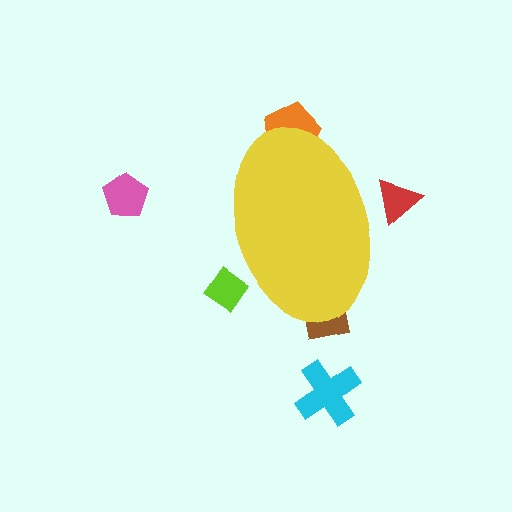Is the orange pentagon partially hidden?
Yes, the orange pentagon is partially hidden behind the yellow ellipse.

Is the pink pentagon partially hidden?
No, the pink pentagon is fully visible.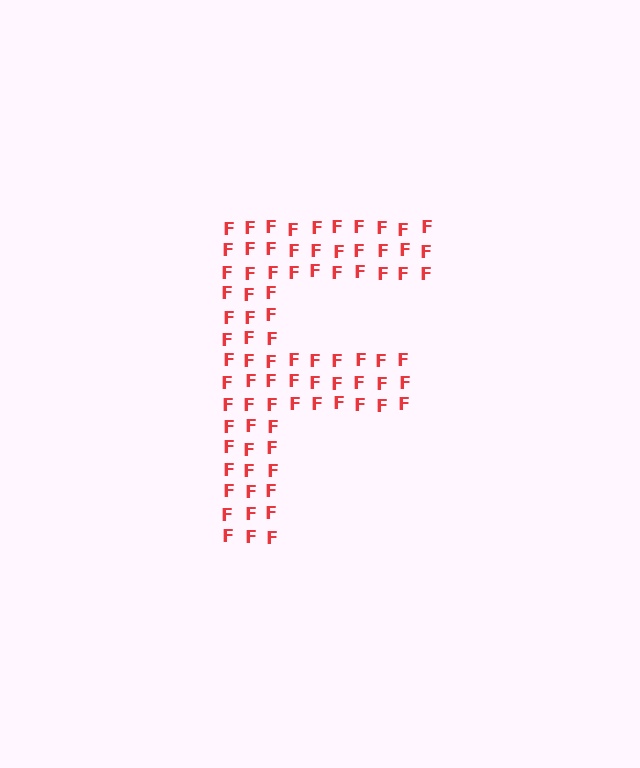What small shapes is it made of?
It is made of small letter F's.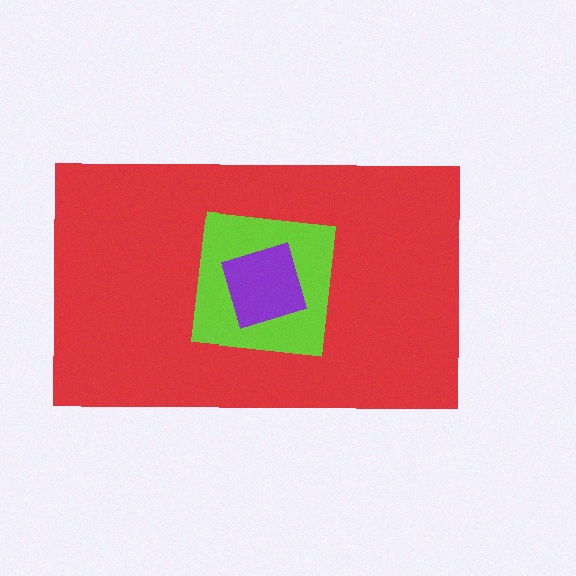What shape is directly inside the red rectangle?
The lime square.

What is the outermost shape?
The red rectangle.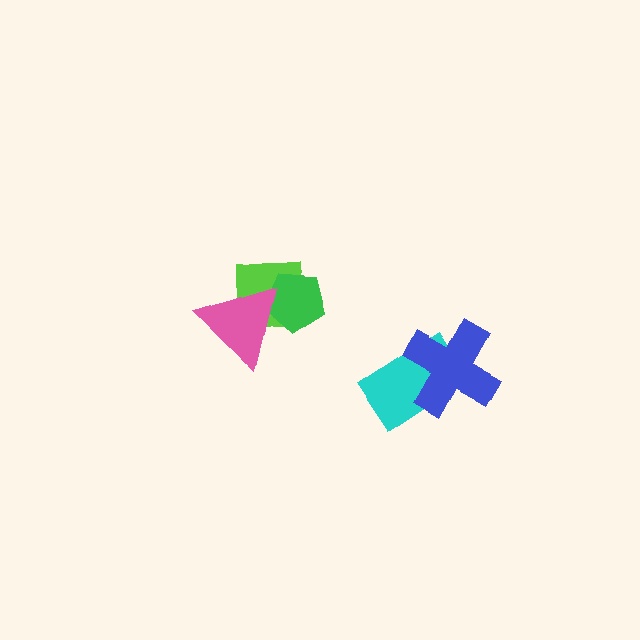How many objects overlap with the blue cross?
1 object overlaps with the blue cross.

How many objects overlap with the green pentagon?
2 objects overlap with the green pentagon.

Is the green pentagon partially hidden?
Yes, it is partially covered by another shape.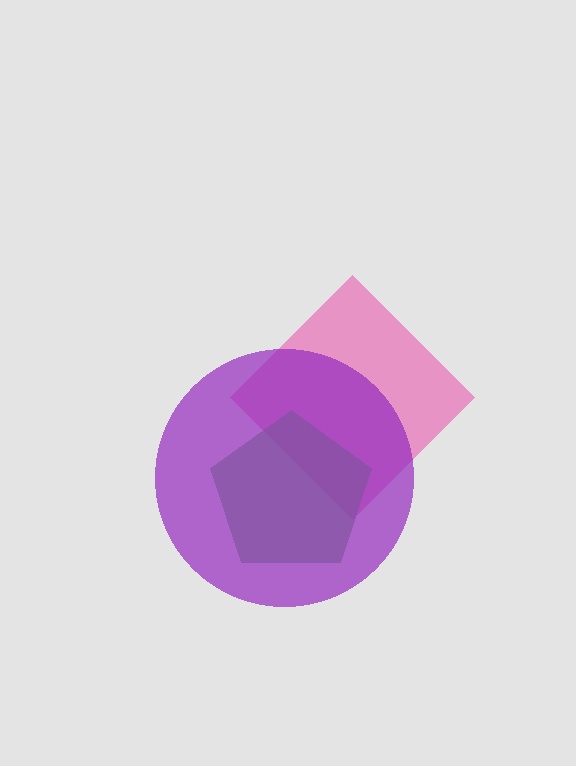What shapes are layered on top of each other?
The layered shapes are: a pink diamond, a green pentagon, a purple circle.